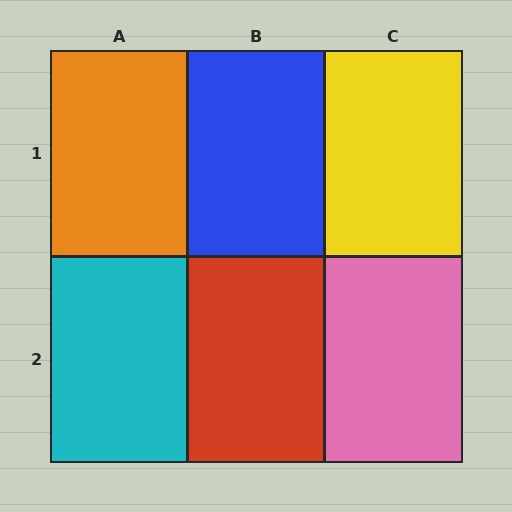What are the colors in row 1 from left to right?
Orange, blue, yellow.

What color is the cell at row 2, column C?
Pink.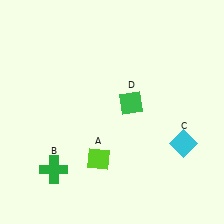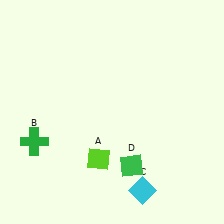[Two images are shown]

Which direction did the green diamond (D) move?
The green diamond (D) moved down.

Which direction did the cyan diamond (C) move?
The cyan diamond (C) moved down.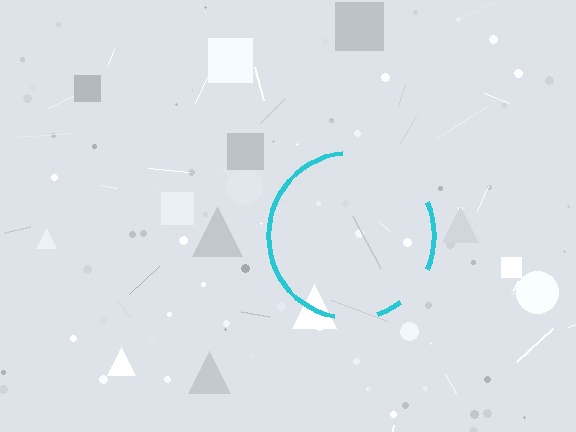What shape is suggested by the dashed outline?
The dashed outline suggests a circle.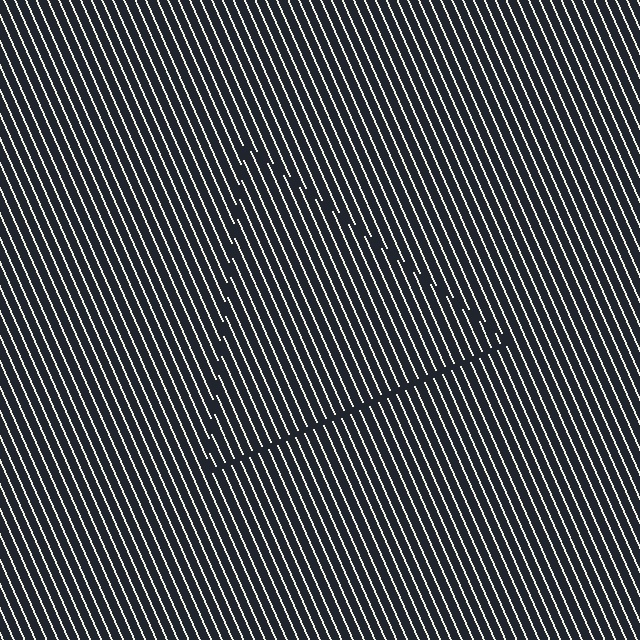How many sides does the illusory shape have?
3 sides — the line-ends trace a triangle.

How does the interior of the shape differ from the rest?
The interior of the shape contains the same grating, shifted by half a period — the contour is defined by the phase discontinuity where line-ends from the inner and outer gratings abut.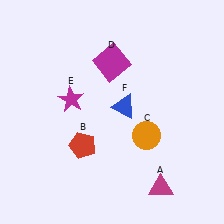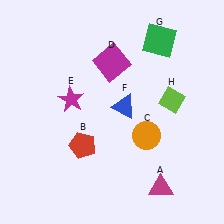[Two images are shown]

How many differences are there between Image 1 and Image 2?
There are 2 differences between the two images.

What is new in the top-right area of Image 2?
A green square (G) was added in the top-right area of Image 2.